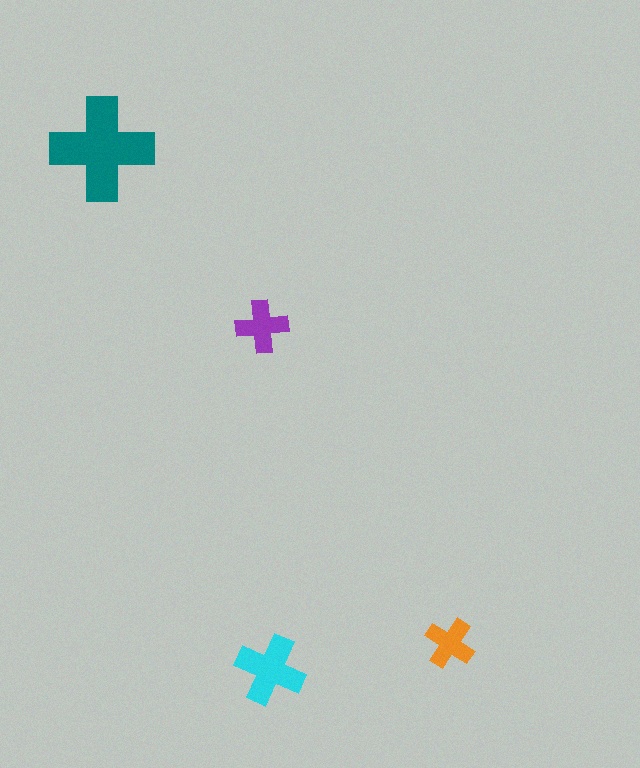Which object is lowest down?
The cyan cross is bottommost.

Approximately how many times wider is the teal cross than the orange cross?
About 2 times wider.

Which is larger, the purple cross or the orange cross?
The purple one.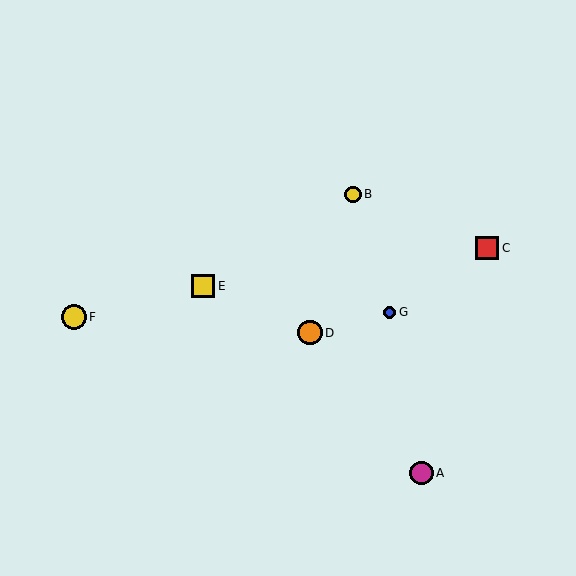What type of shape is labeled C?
Shape C is a red square.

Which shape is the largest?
The yellow circle (labeled F) is the largest.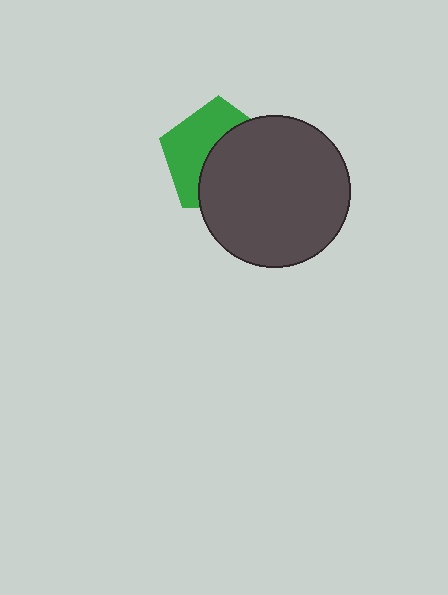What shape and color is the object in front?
The object in front is a dark gray circle.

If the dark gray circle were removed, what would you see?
You would see the complete green pentagon.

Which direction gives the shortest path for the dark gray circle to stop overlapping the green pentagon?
Moving toward the lower-right gives the shortest separation.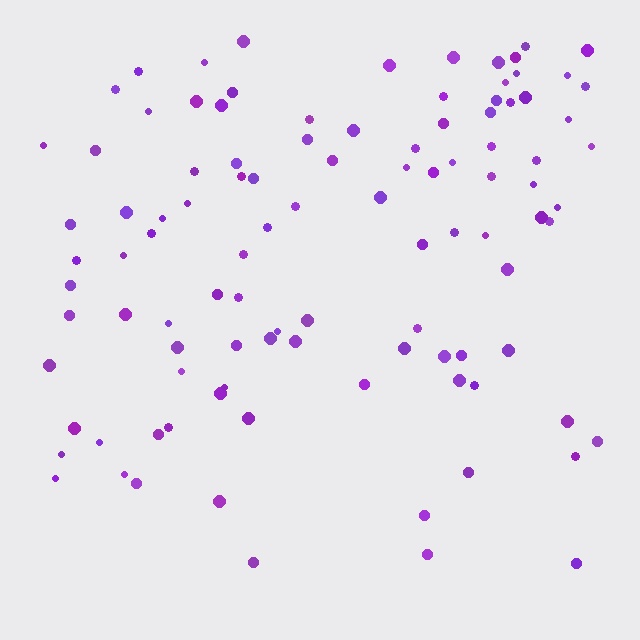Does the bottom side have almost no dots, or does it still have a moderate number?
Still a moderate number, just noticeably fewer than the top.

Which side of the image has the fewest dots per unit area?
The bottom.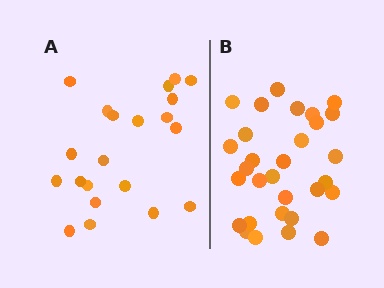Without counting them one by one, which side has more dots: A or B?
Region B (the right region) has more dots.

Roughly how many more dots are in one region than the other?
Region B has roughly 8 or so more dots than region A.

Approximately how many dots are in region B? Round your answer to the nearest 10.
About 30 dots.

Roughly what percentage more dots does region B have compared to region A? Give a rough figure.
About 45% more.